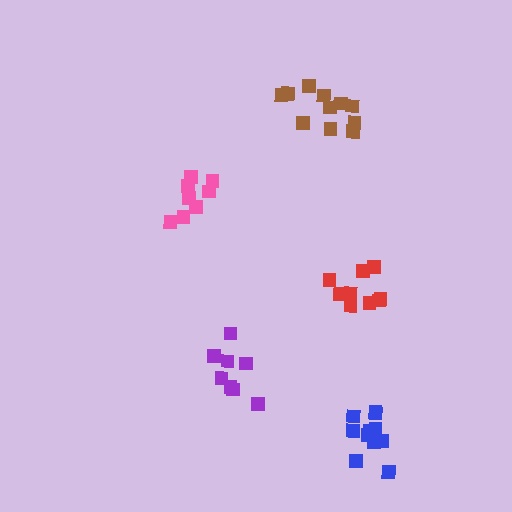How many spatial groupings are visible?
There are 5 spatial groupings.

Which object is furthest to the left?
The pink cluster is leftmost.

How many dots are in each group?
Group 1: 8 dots, Group 2: 11 dots, Group 3: 8 dots, Group 4: 11 dots, Group 5: 9 dots (47 total).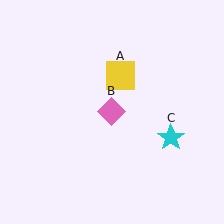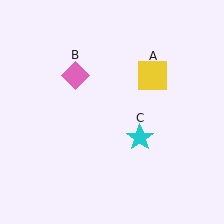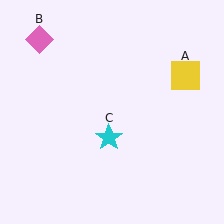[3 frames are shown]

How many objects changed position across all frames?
3 objects changed position: yellow square (object A), pink diamond (object B), cyan star (object C).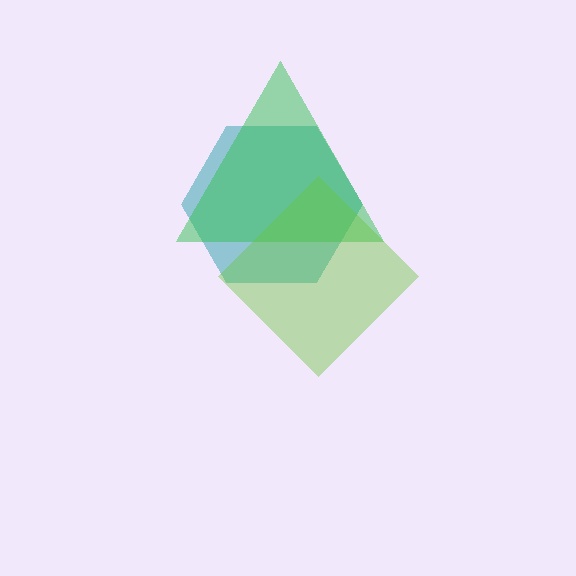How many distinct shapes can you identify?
There are 3 distinct shapes: a teal hexagon, a green triangle, a lime diamond.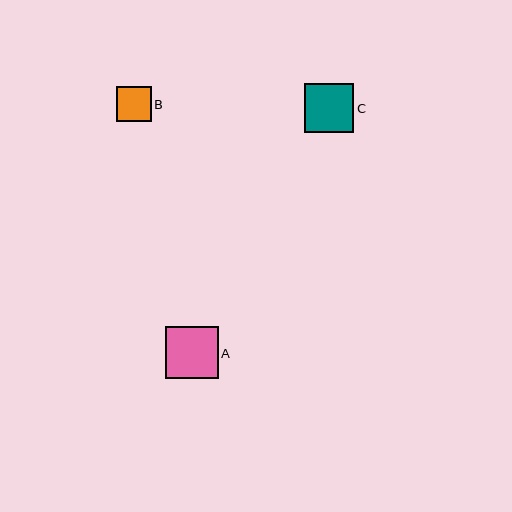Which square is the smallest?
Square B is the smallest with a size of approximately 35 pixels.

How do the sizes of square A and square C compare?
Square A and square C are approximately the same size.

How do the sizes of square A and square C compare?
Square A and square C are approximately the same size.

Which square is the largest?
Square A is the largest with a size of approximately 52 pixels.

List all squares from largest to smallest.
From largest to smallest: A, C, B.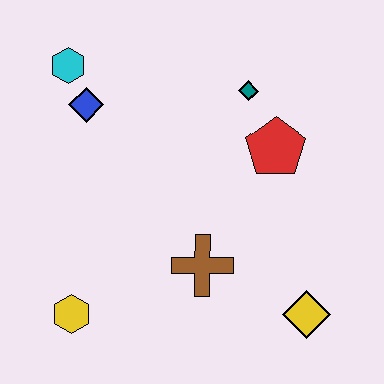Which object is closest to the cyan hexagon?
The blue diamond is closest to the cyan hexagon.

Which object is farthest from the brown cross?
The cyan hexagon is farthest from the brown cross.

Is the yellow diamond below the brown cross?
Yes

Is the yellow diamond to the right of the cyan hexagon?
Yes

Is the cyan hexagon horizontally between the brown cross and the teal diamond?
No